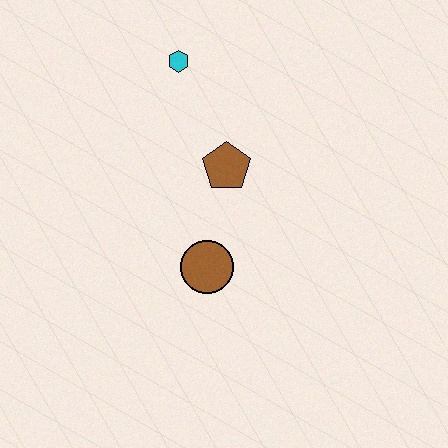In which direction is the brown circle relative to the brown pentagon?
The brown circle is below the brown pentagon.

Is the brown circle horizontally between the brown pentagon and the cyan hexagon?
Yes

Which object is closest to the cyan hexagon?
The brown pentagon is closest to the cyan hexagon.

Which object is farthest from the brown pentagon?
The cyan hexagon is farthest from the brown pentagon.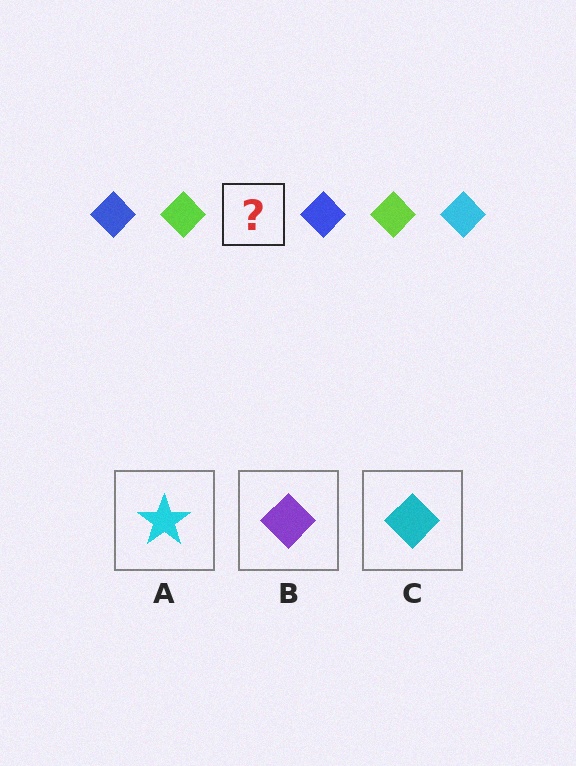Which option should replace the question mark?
Option C.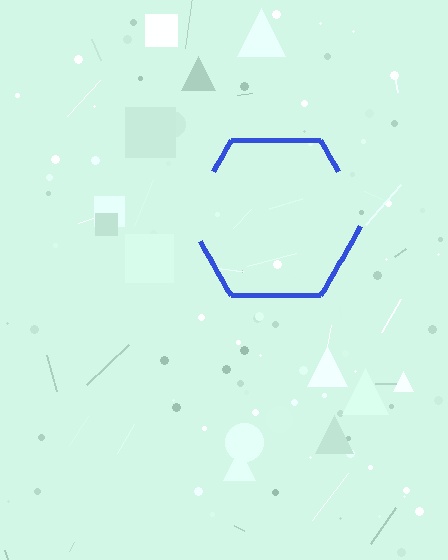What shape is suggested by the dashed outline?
The dashed outline suggests a hexagon.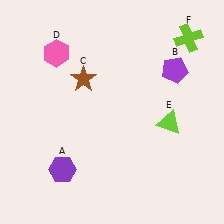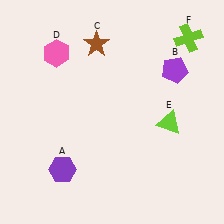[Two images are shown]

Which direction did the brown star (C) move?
The brown star (C) moved up.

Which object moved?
The brown star (C) moved up.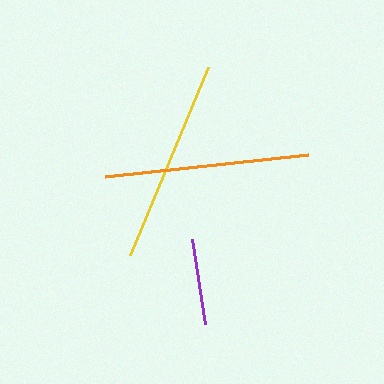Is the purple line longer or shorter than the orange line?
The orange line is longer than the purple line.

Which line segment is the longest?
The yellow line is the longest at approximately 204 pixels.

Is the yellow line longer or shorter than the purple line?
The yellow line is longer than the purple line.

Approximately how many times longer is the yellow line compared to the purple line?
The yellow line is approximately 2.4 times the length of the purple line.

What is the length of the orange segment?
The orange segment is approximately 204 pixels long.